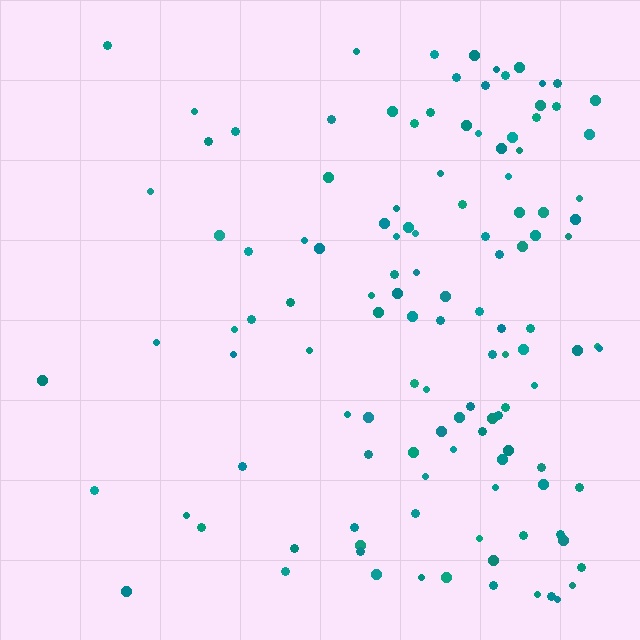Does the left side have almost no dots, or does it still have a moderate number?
Still a moderate number, just noticeably fewer than the right.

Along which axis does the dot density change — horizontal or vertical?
Horizontal.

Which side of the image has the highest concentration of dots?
The right.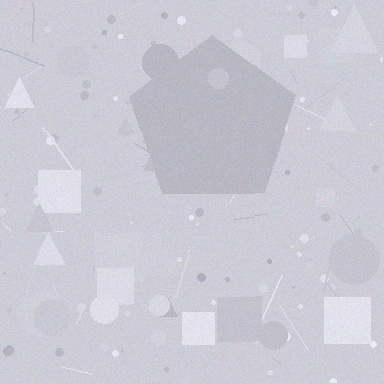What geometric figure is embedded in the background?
A pentagon is embedded in the background.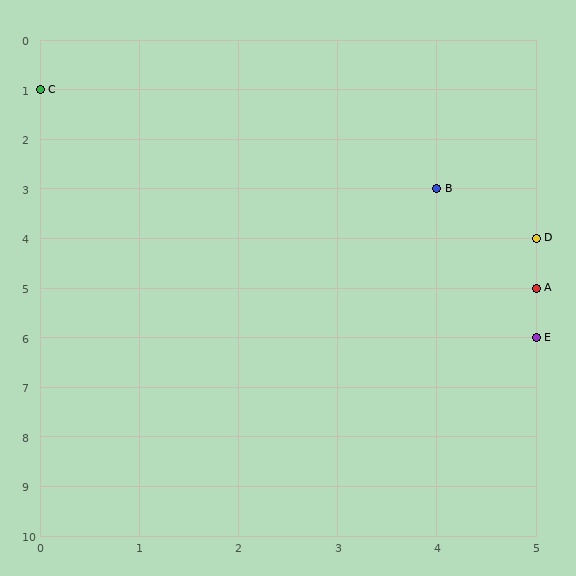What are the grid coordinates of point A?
Point A is at grid coordinates (5, 5).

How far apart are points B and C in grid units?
Points B and C are 4 columns and 2 rows apart (about 4.5 grid units diagonally).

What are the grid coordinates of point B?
Point B is at grid coordinates (4, 3).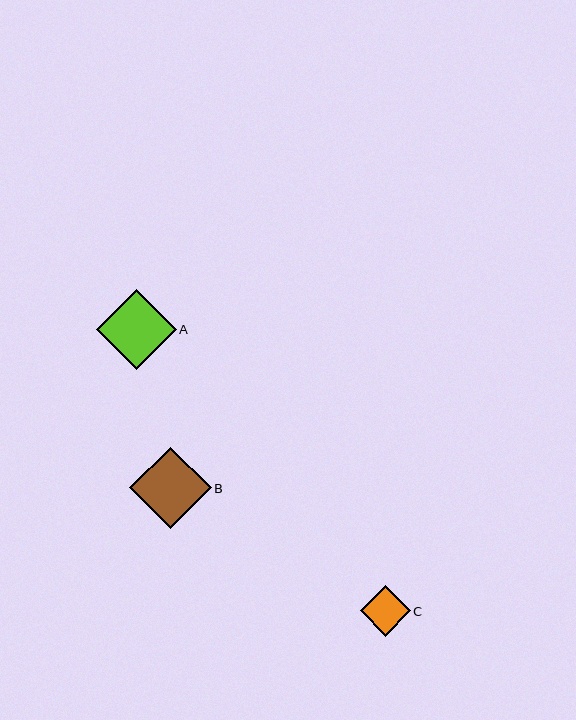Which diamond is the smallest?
Diamond C is the smallest with a size of approximately 50 pixels.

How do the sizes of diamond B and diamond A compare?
Diamond B and diamond A are approximately the same size.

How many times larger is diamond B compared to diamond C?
Diamond B is approximately 1.6 times the size of diamond C.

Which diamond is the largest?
Diamond B is the largest with a size of approximately 81 pixels.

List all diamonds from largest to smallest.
From largest to smallest: B, A, C.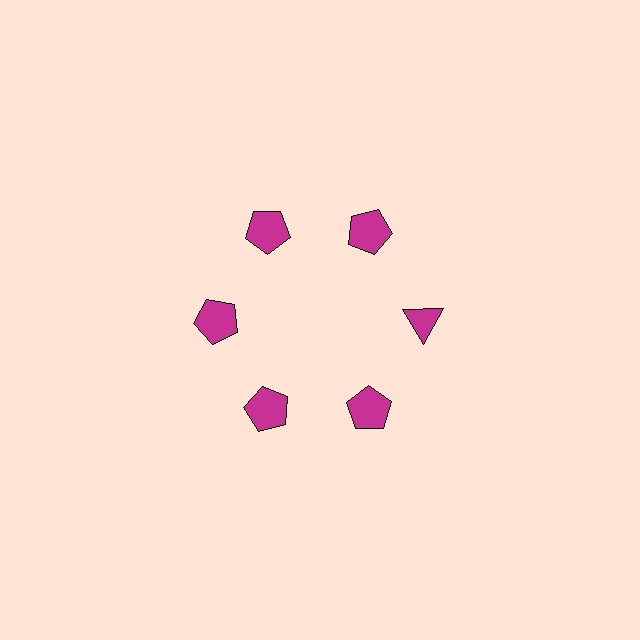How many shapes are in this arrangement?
There are 6 shapes arranged in a ring pattern.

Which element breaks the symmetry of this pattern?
The magenta triangle at roughly the 3 o'clock position breaks the symmetry. All other shapes are magenta pentagons.